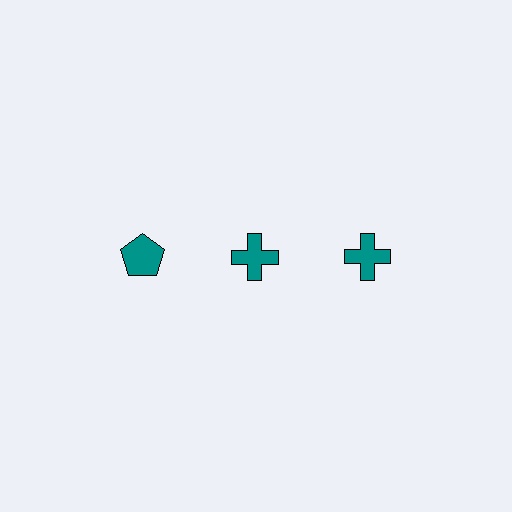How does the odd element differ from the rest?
It has a different shape: pentagon instead of cross.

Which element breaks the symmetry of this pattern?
The teal pentagon in the top row, leftmost column breaks the symmetry. All other shapes are teal crosses.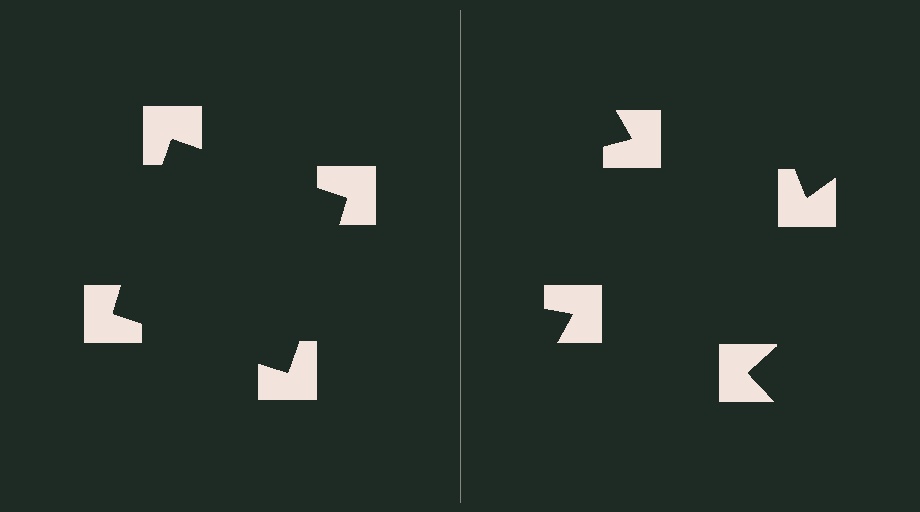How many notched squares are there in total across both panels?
8 — 4 on each side.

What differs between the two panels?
The notched squares are positioned identically on both sides; only the wedge orientations differ. On the left they align to a square; on the right they are misaligned.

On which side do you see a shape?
An illusory square appears on the left side. On the right side the wedge cuts are rotated, so no coherent shape forms.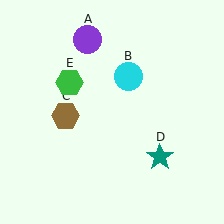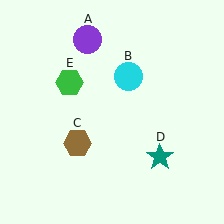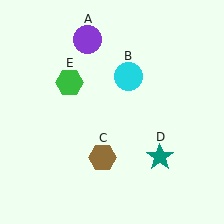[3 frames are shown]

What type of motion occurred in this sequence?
The brown hexagon (object C) rotated counterclockwise around the center of the scene.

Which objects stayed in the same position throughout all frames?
Purple circle (object A) and cyan circle (object B) and teal star (object D) and green hexagon (object E) remained stationary.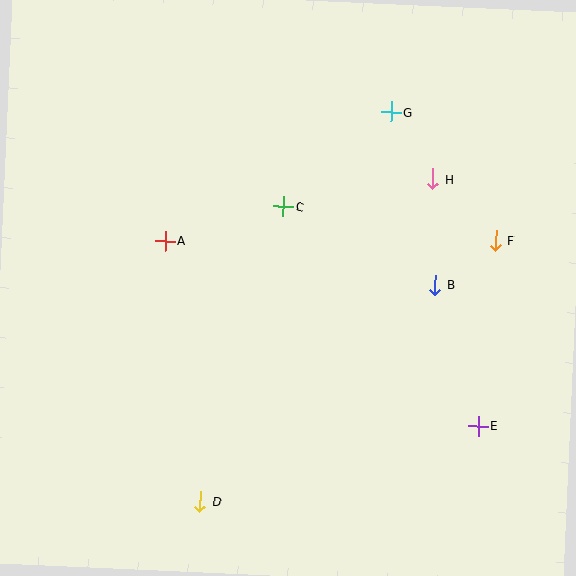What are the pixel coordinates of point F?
Point F is at (495, 241).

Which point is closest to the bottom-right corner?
Point E is closest to the bottom-right corner.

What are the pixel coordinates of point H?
Point H is at (433, 179).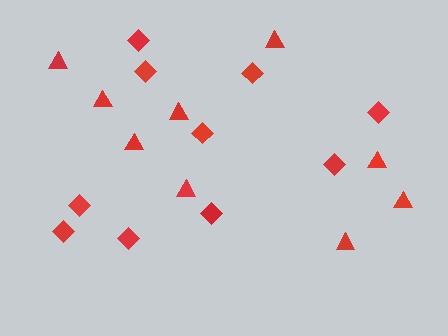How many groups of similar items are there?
There are 2 groups: one group of triangles (9) and one group of diamonds (10).